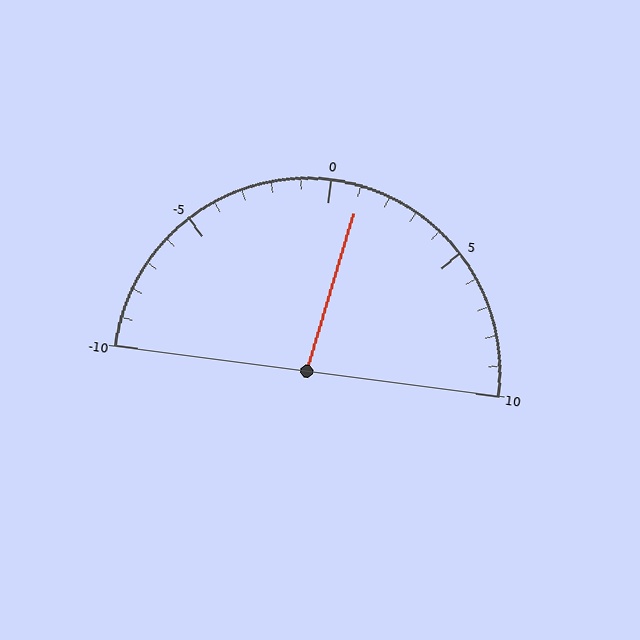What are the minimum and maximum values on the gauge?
The gauge ranges from -10 to 10.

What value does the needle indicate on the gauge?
The needle indicates approximately 1.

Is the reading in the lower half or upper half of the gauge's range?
The reading is in the upper half of the range (-10 to 10).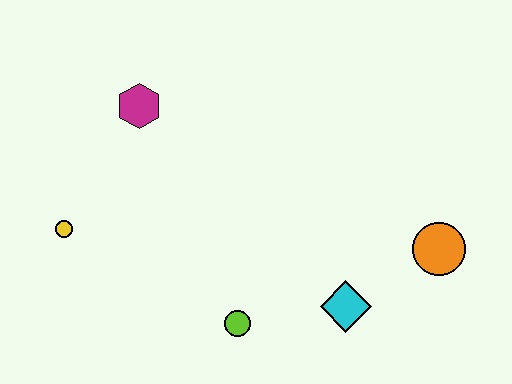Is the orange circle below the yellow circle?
Yes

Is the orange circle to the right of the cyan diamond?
Yes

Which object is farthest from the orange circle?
The yellow circle is farthest from the orange circle.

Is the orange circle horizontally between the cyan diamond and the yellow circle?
No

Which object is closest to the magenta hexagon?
The yellow circle is closest to the magenta hexagon.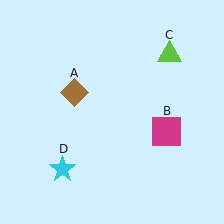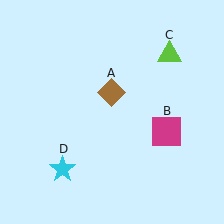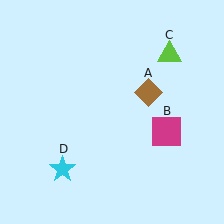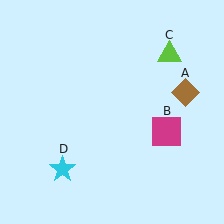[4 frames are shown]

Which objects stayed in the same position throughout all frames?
Magenta square (object B) and lime triangle (object C) and cyan star (object D) remained stationary.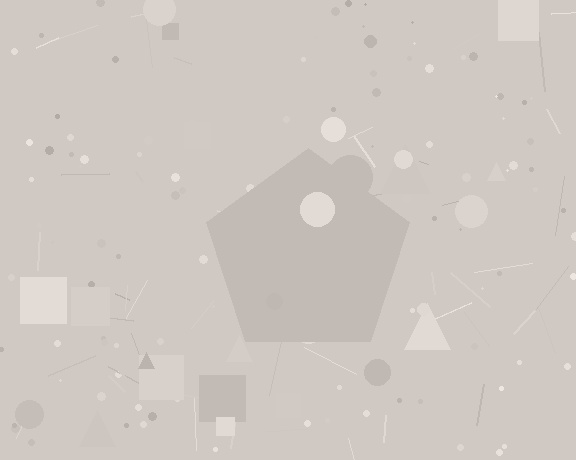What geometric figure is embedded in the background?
A pentagon is embedded in the background.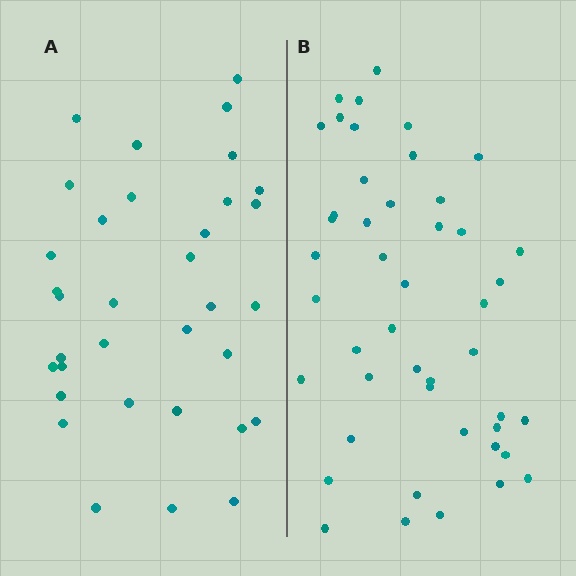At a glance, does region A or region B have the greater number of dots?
Region B (the right region) has more dots.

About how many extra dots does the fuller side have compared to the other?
Region B has roughly 12 or so more dots than region A.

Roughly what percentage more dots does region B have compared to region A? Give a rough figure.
About 35% more.